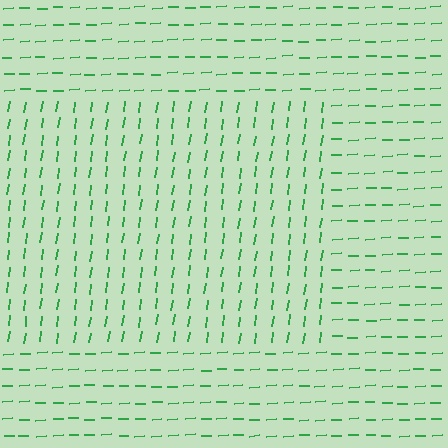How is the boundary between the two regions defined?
The boundary is defined purely by a change in line orientation (approximately 79 degrees difference). All lines are the same color and thickness.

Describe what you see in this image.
The image is filled with small green line segments. A rectangle region in the image has lines oriented differently from the surrounding lines, creating a visible texture boundary.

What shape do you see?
I see a rectangle.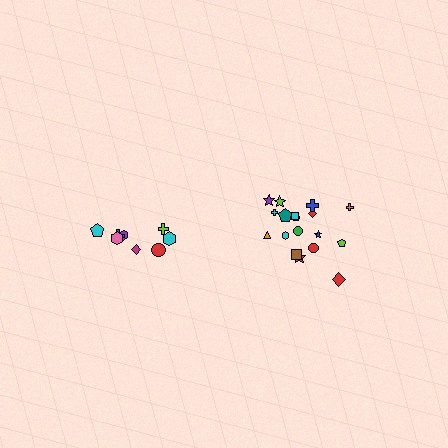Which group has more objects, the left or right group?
The right group.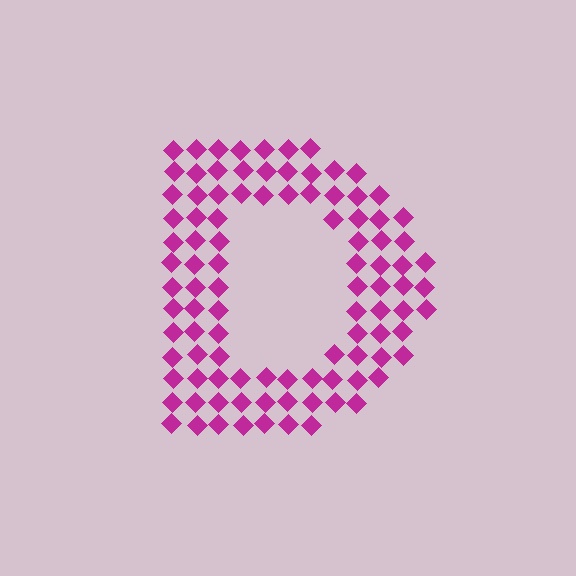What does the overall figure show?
The overall figure shows the letter D.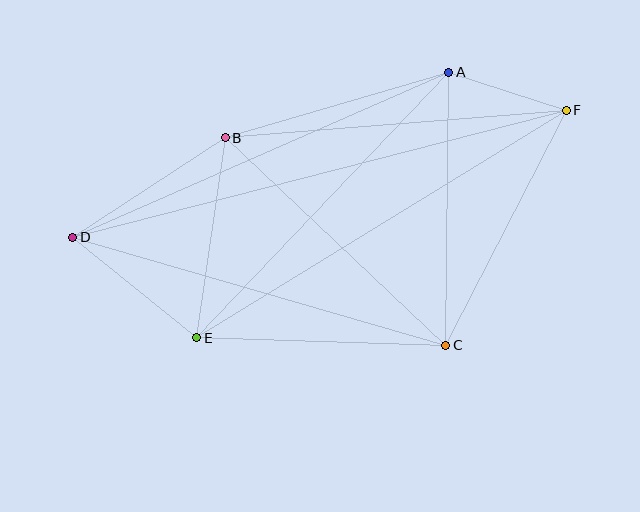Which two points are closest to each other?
Points A and F are closest to each other.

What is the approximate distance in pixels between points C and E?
The distance between C and E is approximately 249 pixels.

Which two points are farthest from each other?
Points D and F are farthest from each other.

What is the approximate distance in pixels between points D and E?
The distance between D and E is approximately 160 pixels.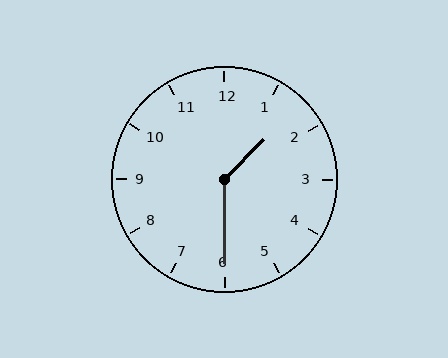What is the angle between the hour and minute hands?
Approximately 135 degrees.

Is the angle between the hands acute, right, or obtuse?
It is obtuse.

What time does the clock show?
1:30.